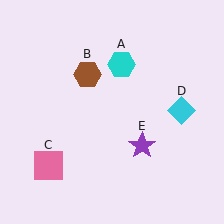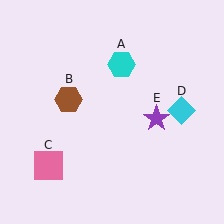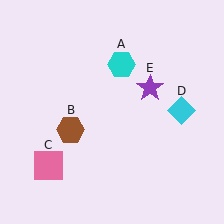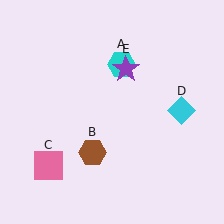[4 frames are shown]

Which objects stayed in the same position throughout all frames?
Cyan hexagon (object A) and pink square (object C) and cyan diamond (object D) remained stationary.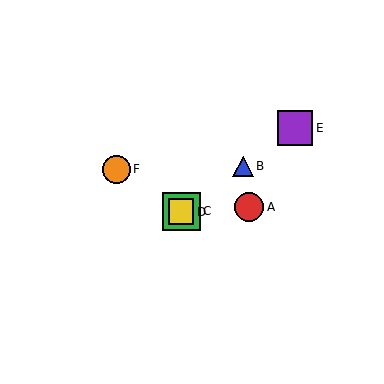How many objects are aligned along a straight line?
4 objects (B, C, D, E) are aligned along a straight line.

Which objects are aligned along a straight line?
Objects B, C, D, E are aligned along a straight line.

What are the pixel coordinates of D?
Object D is at (181, 212).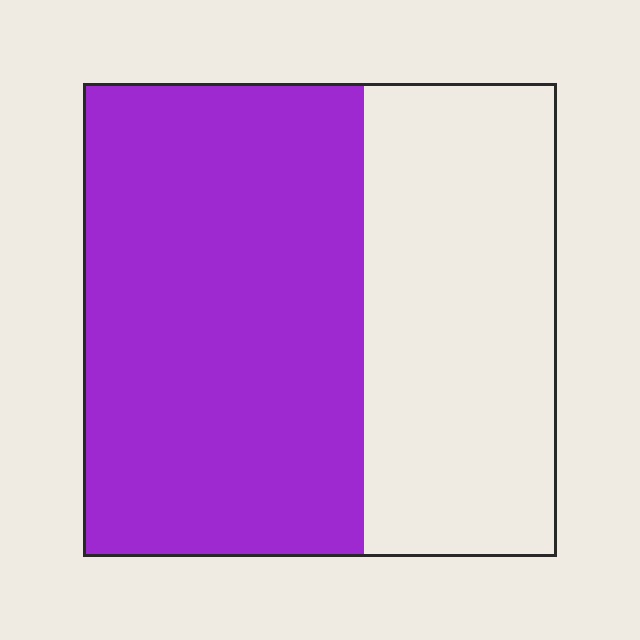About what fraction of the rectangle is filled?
About three fifths (3/5).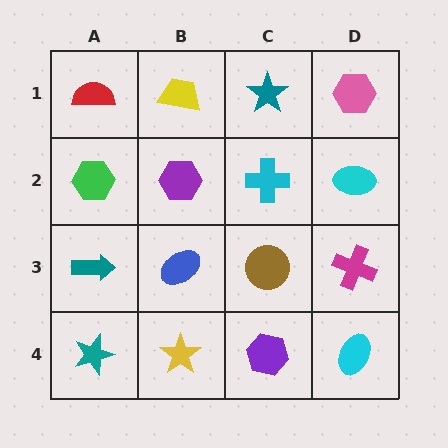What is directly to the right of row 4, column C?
A cyan ellipse.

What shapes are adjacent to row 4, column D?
A magenta cross (row 3, column D), a purple hexagon (row 4, column C).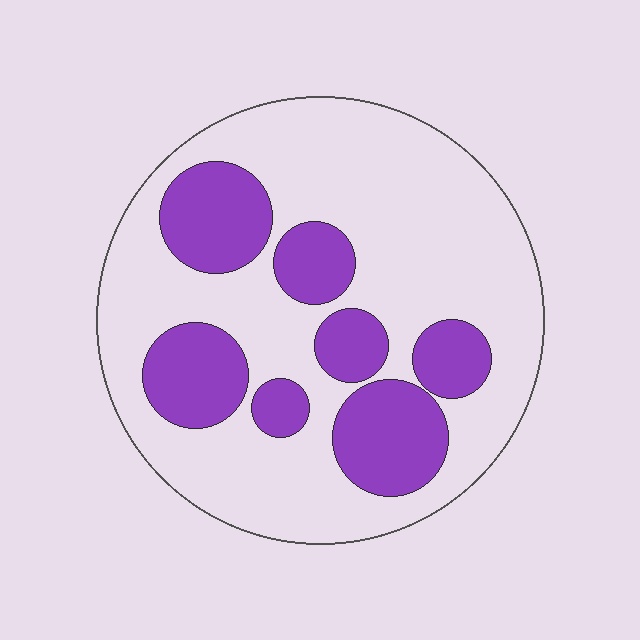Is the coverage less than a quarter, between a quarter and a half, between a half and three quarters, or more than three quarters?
Between a quarter and a half.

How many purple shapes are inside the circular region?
7.